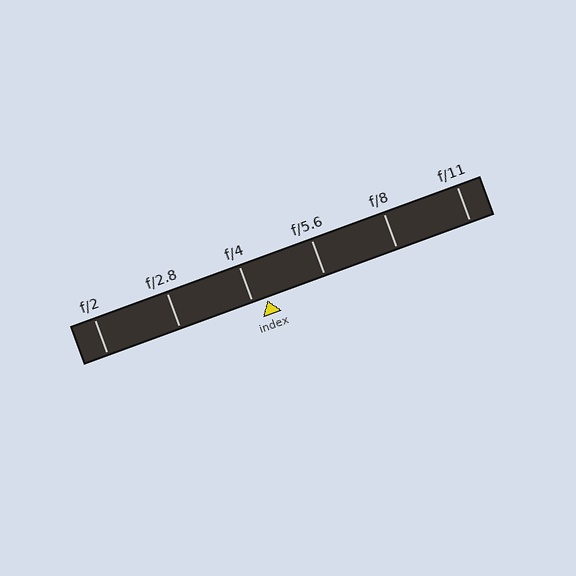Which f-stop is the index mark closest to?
The index mark is closest to f/4.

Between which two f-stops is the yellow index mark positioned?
The index mark is between f/4 and f/5.6.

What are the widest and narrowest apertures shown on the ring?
The widest aperture shown is f/2 and the narrowest is f/11.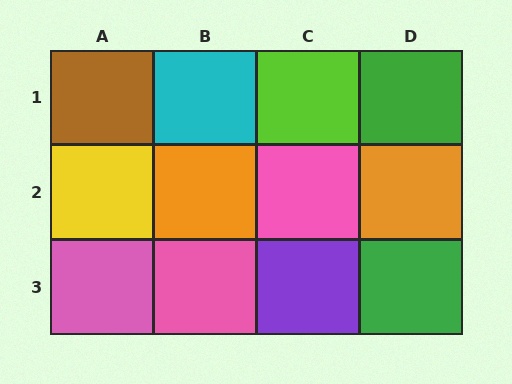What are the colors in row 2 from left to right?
Yellow, orange, pink, orange.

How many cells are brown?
1 cell is brown.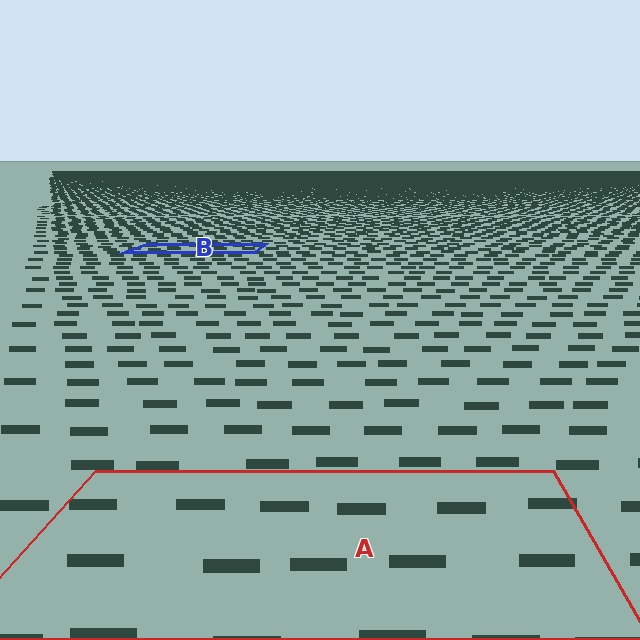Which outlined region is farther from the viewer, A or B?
Region B is farther from the viewer — the texture elements inside it appear smaller and more densely packed.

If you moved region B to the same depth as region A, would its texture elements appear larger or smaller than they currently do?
They would appear larger. At a closer depth, the same texture elements are projected at a bigger on-screen size.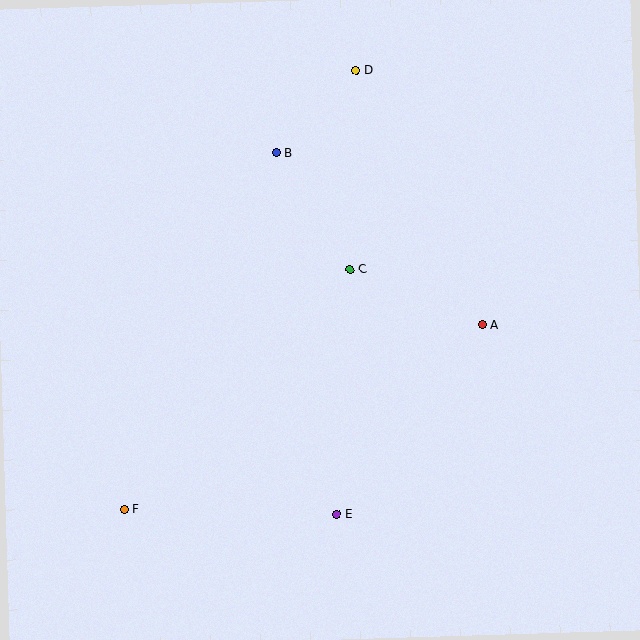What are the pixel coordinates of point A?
Point A is at (483, 325).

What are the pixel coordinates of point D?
Point D is at (356, 70).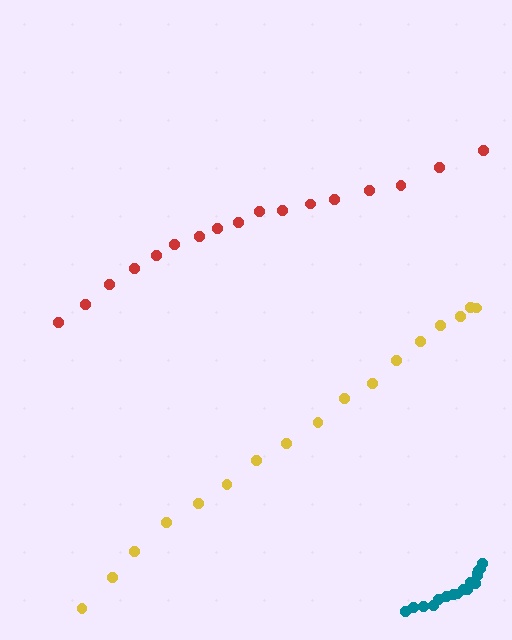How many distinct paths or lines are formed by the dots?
There are 3 distinct paths.